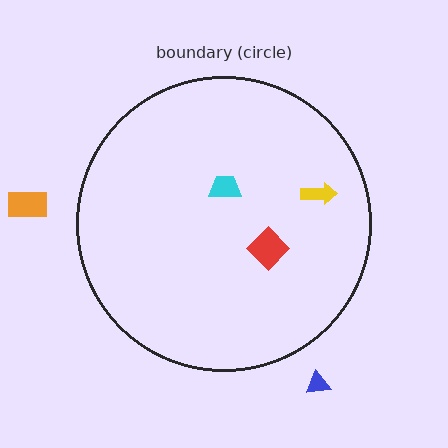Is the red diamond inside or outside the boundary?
Inside.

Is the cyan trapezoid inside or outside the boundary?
Inside.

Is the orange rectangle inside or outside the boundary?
Outside.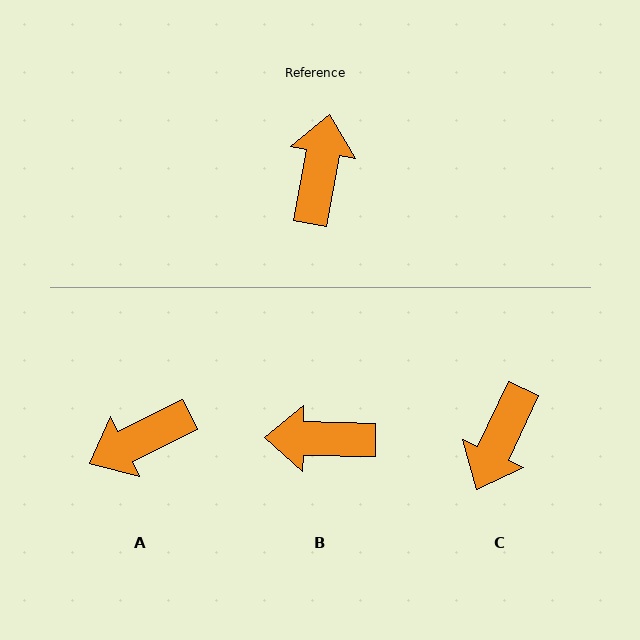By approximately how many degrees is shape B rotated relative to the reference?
Approximately 99 degrees counter-clockwise.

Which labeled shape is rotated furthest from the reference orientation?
C, about 165 degrees away.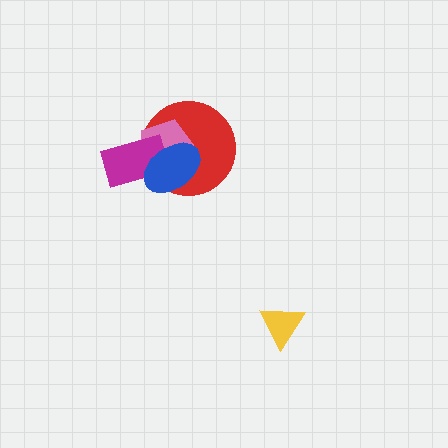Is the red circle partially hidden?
Yes, it is partially covered by another shape.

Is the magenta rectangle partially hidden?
Yes, it is partially covered by another shape.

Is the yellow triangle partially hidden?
No, no other shape covers it.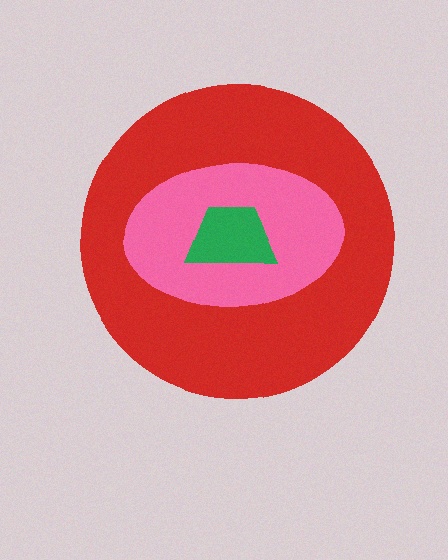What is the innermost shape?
The green trapezoid.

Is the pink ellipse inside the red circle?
Yes.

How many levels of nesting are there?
3.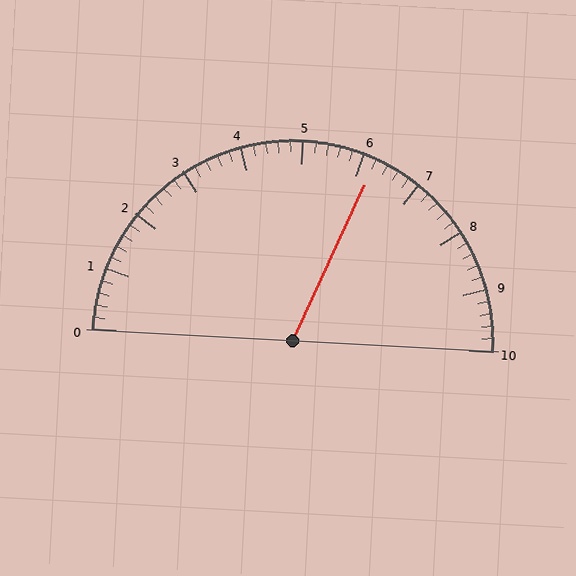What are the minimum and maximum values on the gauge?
The gauge ranges from 0 to 10.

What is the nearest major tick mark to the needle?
The nearest major tick mark is 6.